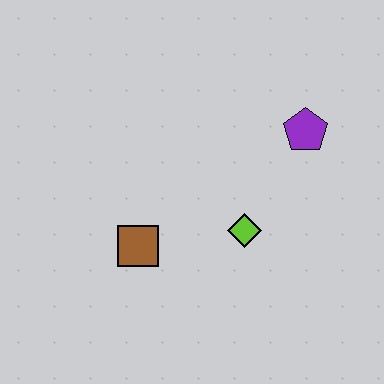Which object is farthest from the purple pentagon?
The brown square is farthest from the purple pentagon.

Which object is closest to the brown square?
The lime diamond is closest to the brown square.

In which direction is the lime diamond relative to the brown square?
The lime diamond is to the right of the brown square.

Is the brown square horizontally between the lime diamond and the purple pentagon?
No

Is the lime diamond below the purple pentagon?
Yes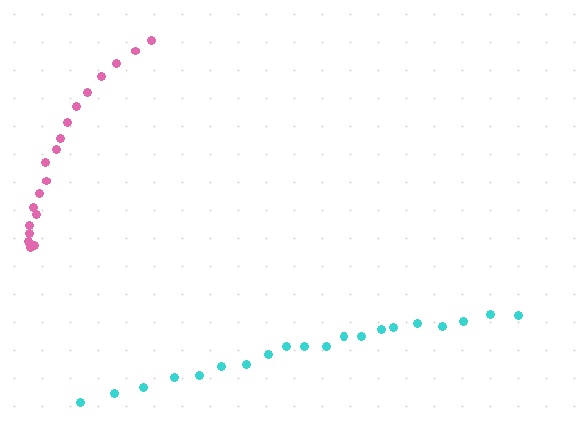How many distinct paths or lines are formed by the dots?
There are 2 distinct paths.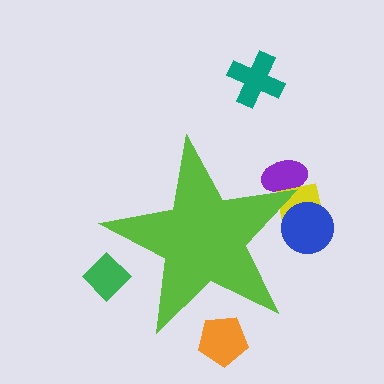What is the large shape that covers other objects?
A lime star.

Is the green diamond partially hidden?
Yes, the green diamond is partially hidden behind the lime star.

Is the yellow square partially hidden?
Yes, the yellow square is partially hidden behind the lime star.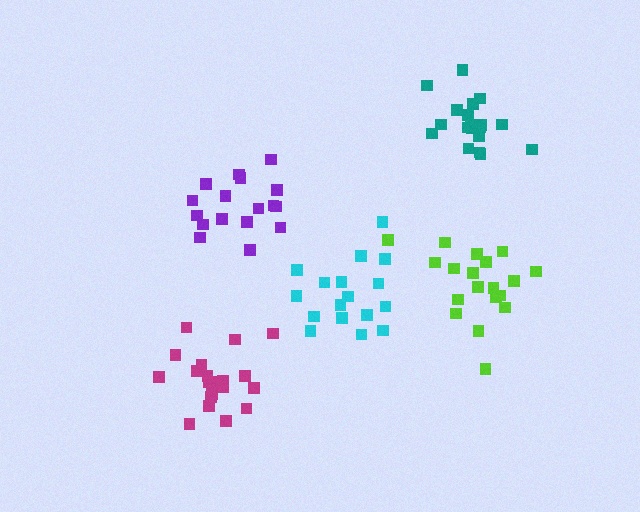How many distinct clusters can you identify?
There are 5 distinct clusters.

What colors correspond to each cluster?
The clusters are colored: magenta, lime, purple, teal, cyan.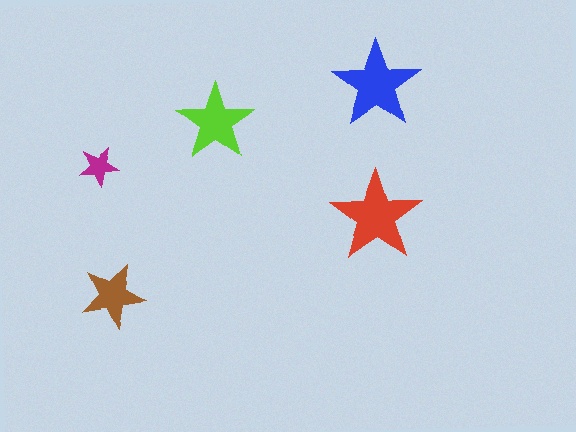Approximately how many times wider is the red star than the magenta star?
About 2.5 times wider.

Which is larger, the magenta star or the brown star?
The brown one.